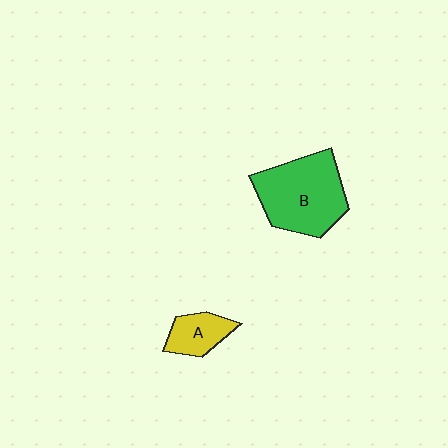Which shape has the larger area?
Shape B (green).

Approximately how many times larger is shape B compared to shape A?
Approximately 2.6 times.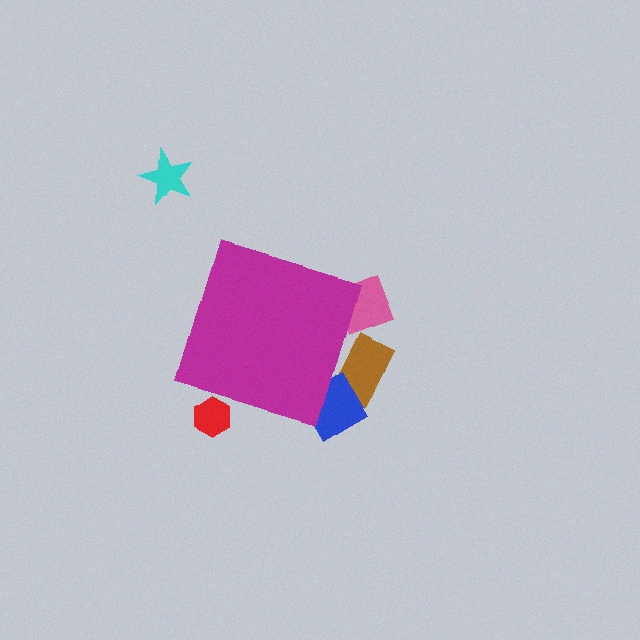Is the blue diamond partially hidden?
Yes, the blue diamond is partially hidden behind the magenta diamond.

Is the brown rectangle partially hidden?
Yes, the brown rectangle is partially hidden behind the magenta diamond.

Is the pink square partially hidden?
Yes, the pink square is partially hidden behind the magenta diamond.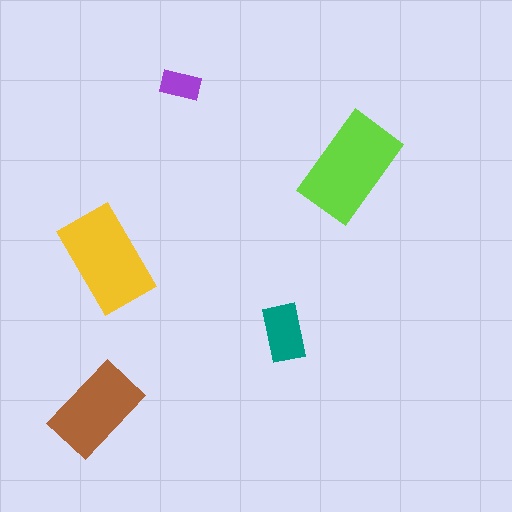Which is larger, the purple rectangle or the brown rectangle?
The brown one.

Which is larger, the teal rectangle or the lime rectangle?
The lime one.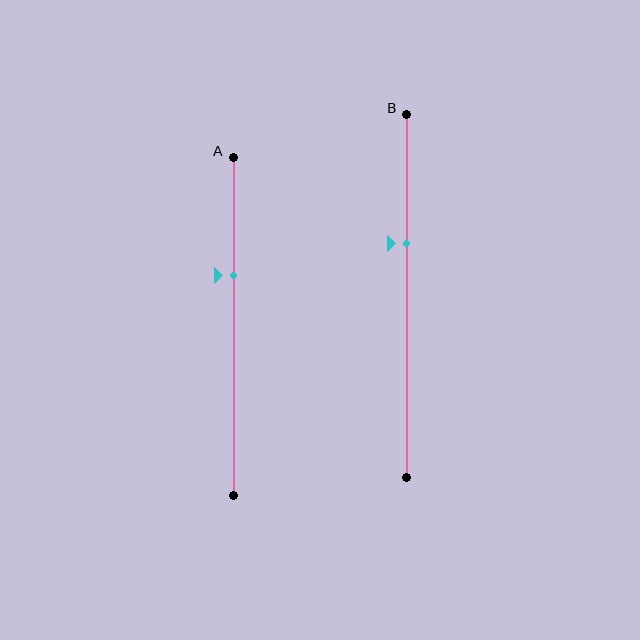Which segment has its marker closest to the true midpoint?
Segment B has its marker closest to the true midpoint.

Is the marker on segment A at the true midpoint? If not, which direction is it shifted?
No, the marker on segment A is shifted upward by about 15% of the segment length.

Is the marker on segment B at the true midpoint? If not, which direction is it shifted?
No, the marker on segment B is shifted upward by about 15% of the segment length.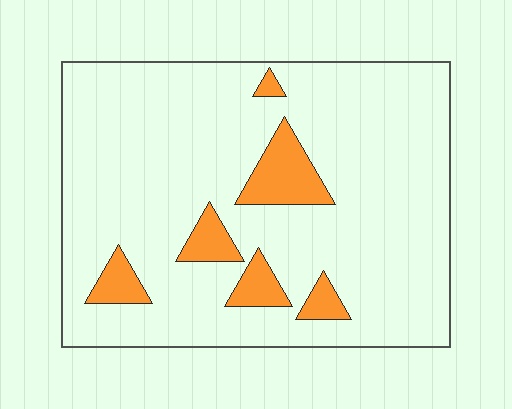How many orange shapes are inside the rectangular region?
6.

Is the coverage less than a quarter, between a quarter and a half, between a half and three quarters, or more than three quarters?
Less than a quarter.